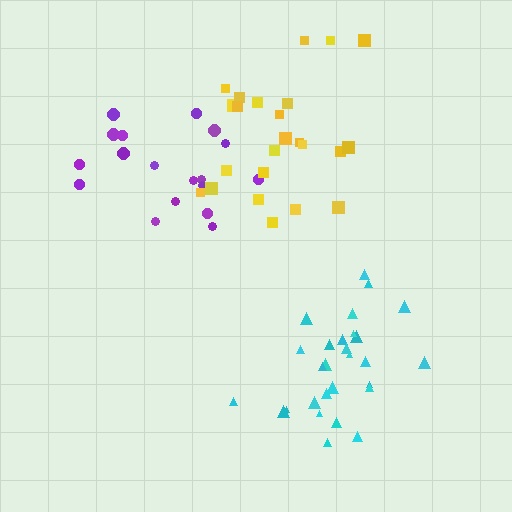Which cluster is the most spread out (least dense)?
Yellow.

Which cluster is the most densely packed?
Cyan.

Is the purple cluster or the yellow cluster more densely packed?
Purple.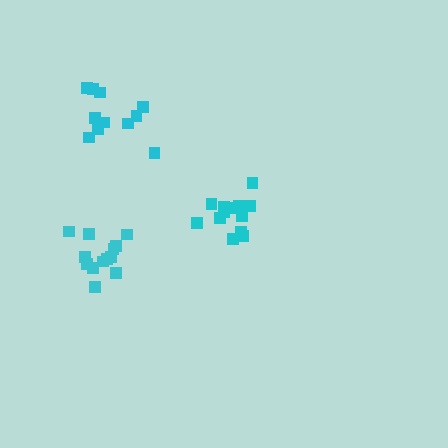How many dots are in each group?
Group 1: 13 dots, Group 2: 13 dots, Group 3: 11 dots (37 total).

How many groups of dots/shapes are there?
There are 3 groups.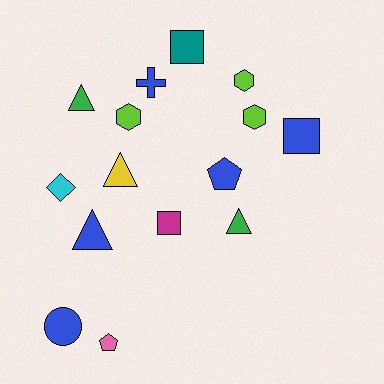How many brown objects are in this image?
There are no brown objects.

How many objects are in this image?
There are 15 objects.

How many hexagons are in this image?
There are 3 hexagons.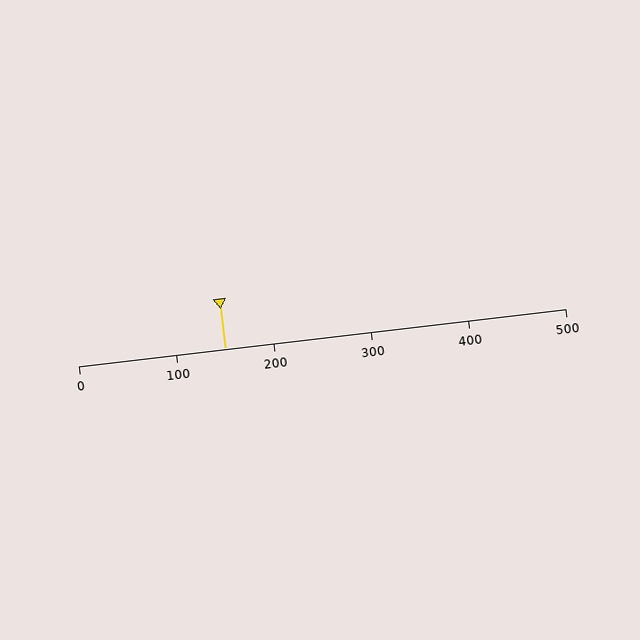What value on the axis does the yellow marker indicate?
The marker indicates approximately 150.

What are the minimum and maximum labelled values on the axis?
The axis runs from 0 to 500.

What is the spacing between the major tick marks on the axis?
The major ticks are spaced 100 apart.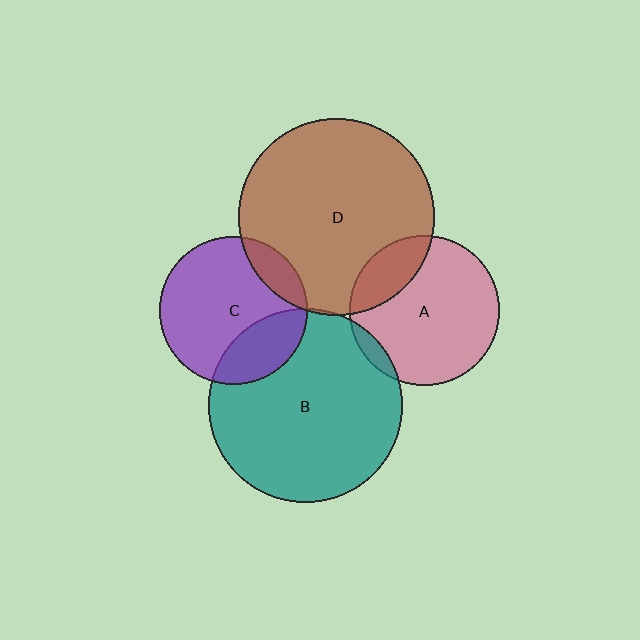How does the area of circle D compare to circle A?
Approximately 1.7 times.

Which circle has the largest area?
Circle D (brown).